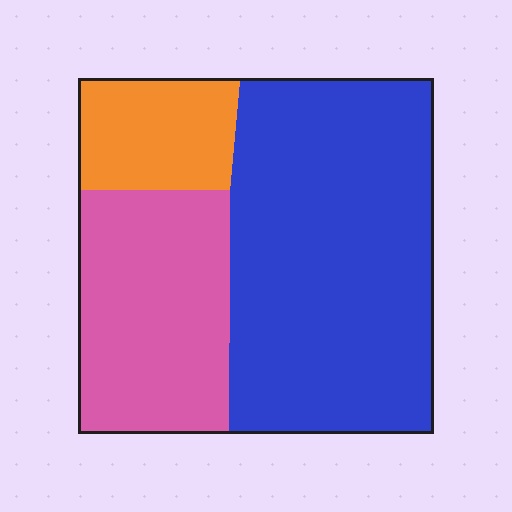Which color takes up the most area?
Blue, at roughly 55%.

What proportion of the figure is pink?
Pink covers about 30% of the figure.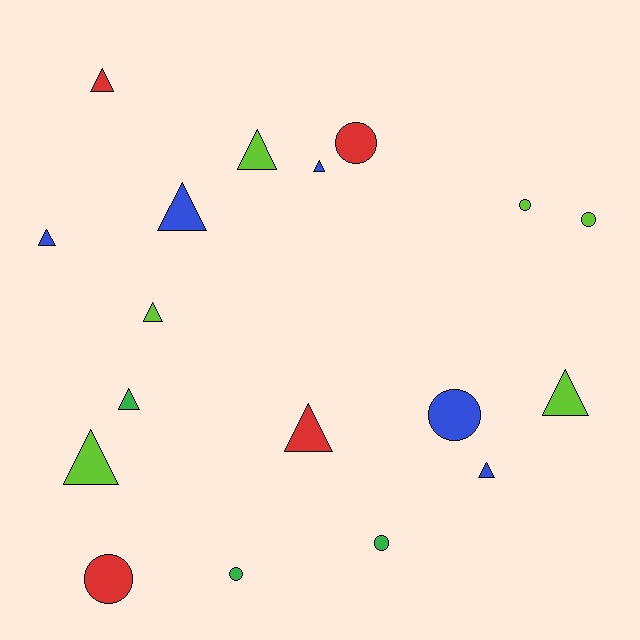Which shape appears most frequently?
Triangle, with 11 objects.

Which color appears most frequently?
Lime, with 6 objects.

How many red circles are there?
There are 2 red circles.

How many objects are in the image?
There are 18 objects.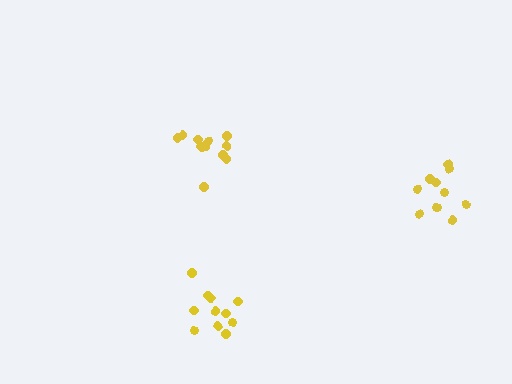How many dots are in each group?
Group 1: 11 dots, Group 2: 11 dots, Group 3: 11 dots (33 total).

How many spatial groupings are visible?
There are 3 spatial groupings.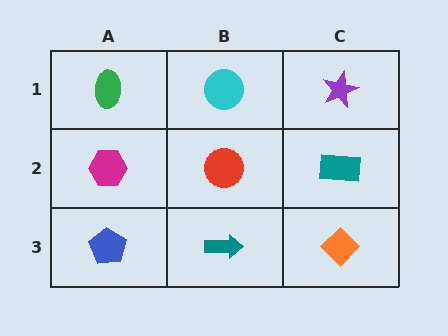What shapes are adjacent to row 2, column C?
A purple star (row 1, column C), an orange diamond (row 3, column C), a red circle (row 2, column B).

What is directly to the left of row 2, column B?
A magenta hexagon.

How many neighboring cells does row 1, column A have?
2.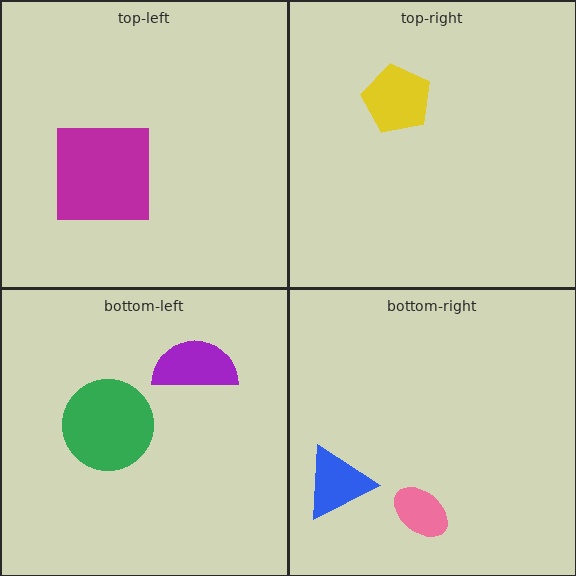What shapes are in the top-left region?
The magenta square.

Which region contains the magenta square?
The top-left region.